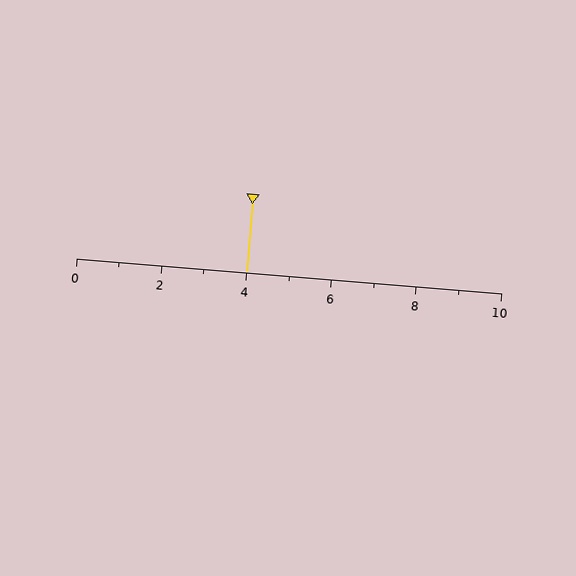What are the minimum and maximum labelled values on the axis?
The axis runs from 0 to 10.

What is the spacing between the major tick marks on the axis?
The major ticks are spaced 2 apart.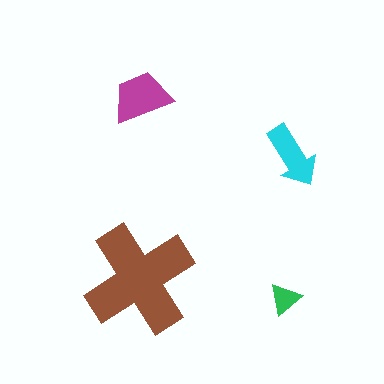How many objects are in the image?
There are 4 objects in the image.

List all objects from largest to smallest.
The brown cross, the magenta trapezoid, the cyan arrow, the green triangle.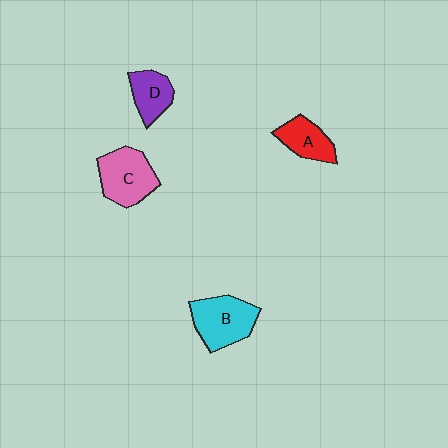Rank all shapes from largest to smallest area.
From largest to smallest: B (cyan), C (pink), A (red), D (purple).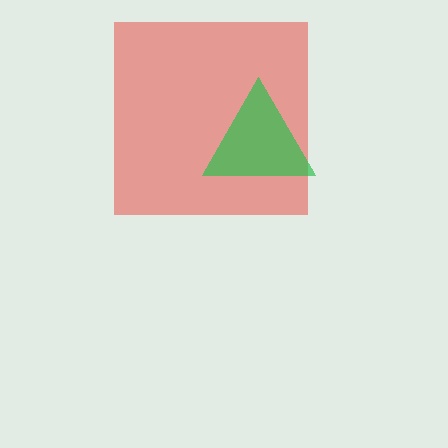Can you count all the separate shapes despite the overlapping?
Yes, there are 2 separate shapes.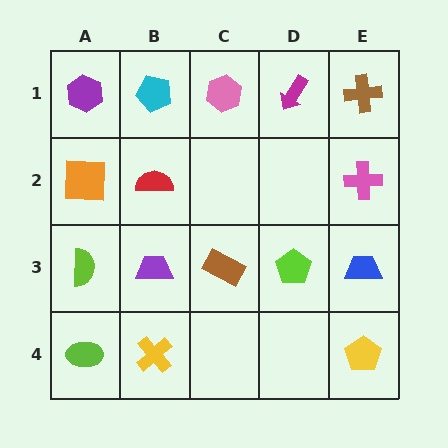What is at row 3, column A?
A lime semicircle.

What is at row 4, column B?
A yellow cross.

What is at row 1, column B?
A cyan pentagon.